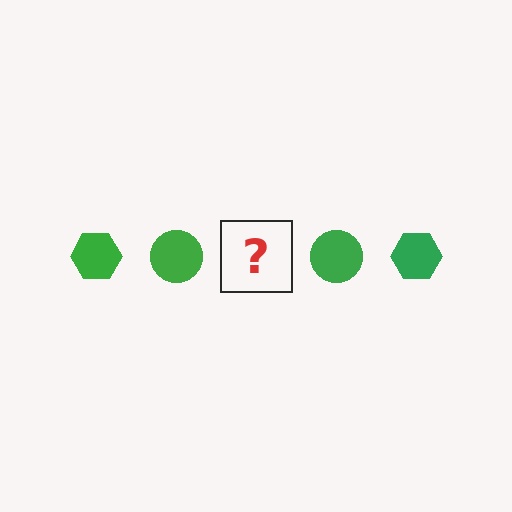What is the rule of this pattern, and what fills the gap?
The rule is that the pattern cycles through hexagon, circle shapes in green. The gap should be filled with a green hexagon.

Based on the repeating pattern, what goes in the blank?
The blank should be a green hexagon.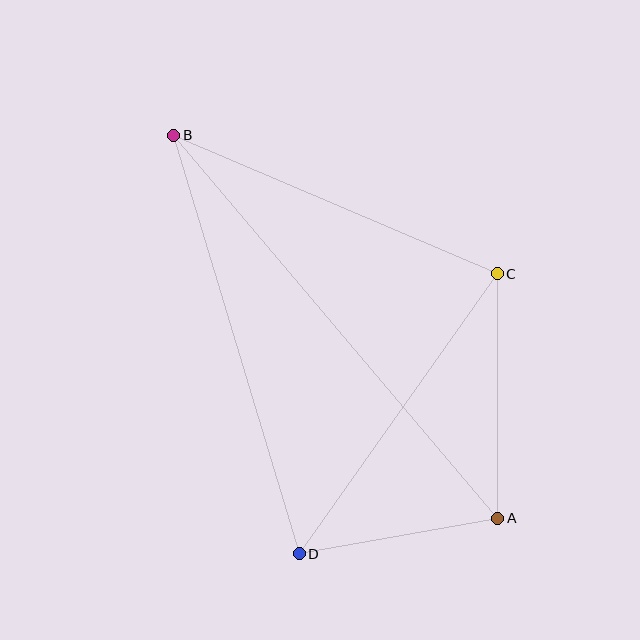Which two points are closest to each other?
Points A and D are closest to each other.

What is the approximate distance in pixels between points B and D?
The distance between B and D is approximately 437 pixels.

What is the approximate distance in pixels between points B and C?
The distance between B and C is approximately 352 pixels.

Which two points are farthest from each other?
Points A and B are farthest from each other.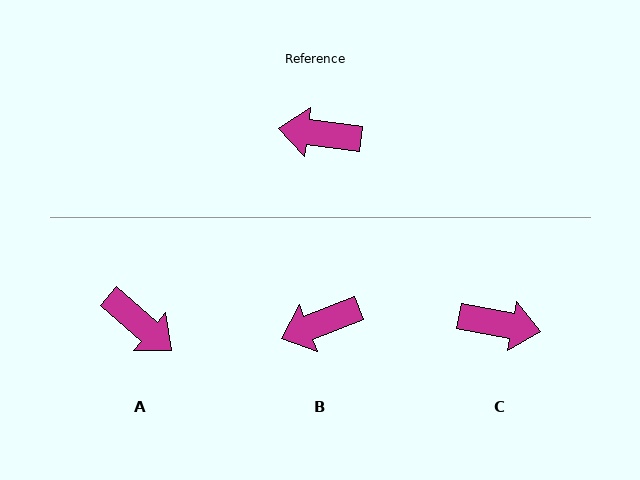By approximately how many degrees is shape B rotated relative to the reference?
Approximately 29 degrees counter-clockwise.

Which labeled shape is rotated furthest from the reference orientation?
C, about 177 degrees away.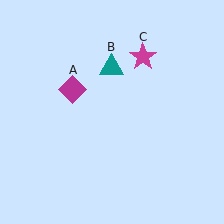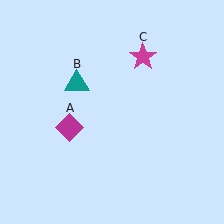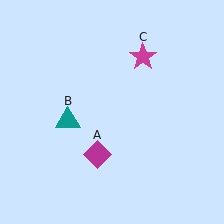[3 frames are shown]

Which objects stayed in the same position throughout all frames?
Magenta star (object C) remained stationary.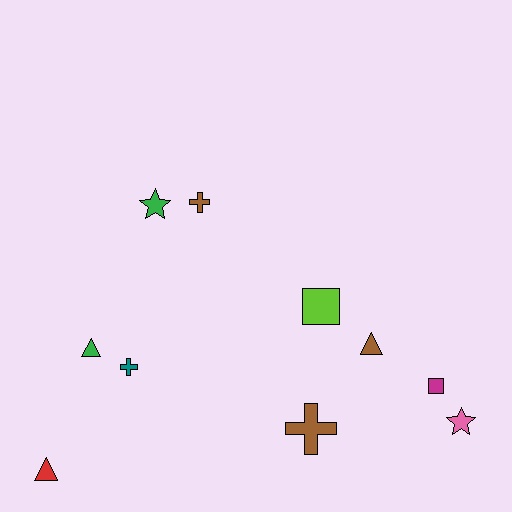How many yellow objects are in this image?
There are no yellow objects.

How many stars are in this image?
There are 2 stars.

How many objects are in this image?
There are 10 objects.